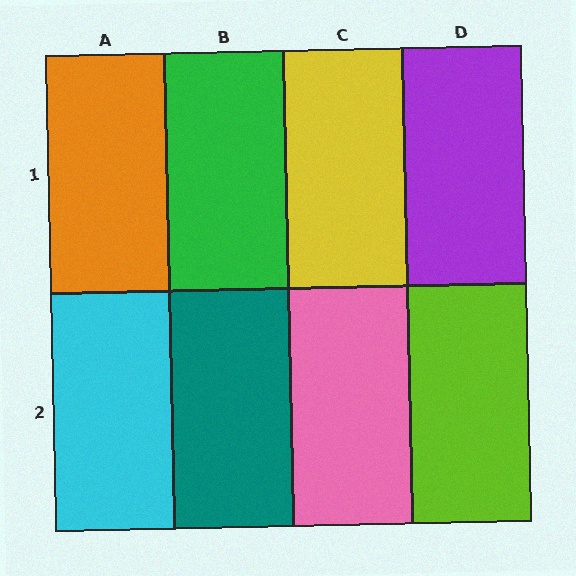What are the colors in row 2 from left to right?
Cyan, teal, pink, lime.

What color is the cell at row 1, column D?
Purple.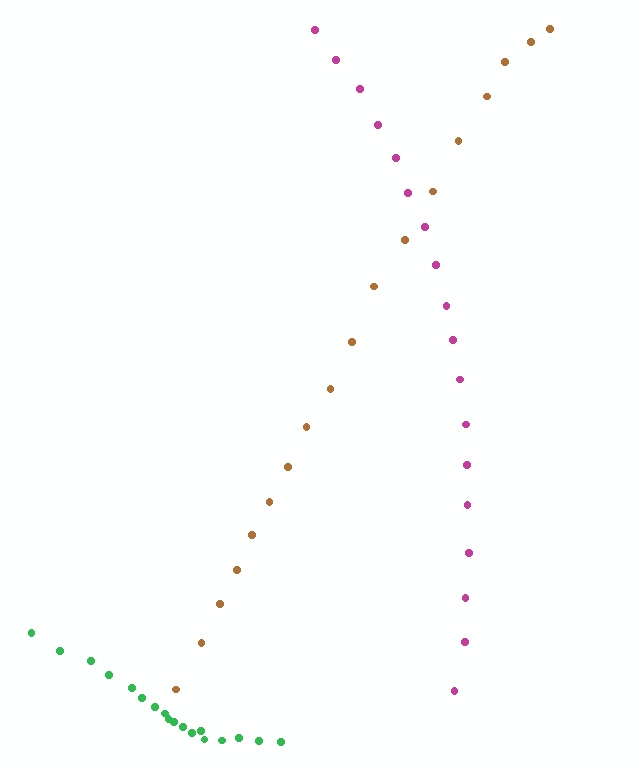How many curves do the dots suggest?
There are 3 distinct paths.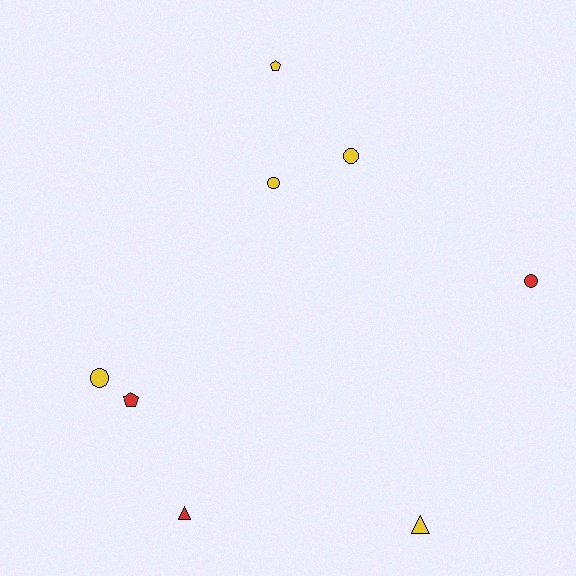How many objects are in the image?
There are 8 objects.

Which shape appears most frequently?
Circle, with 4 objects.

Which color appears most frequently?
Yellow, with 5 objects.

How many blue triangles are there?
There are no blue triangles.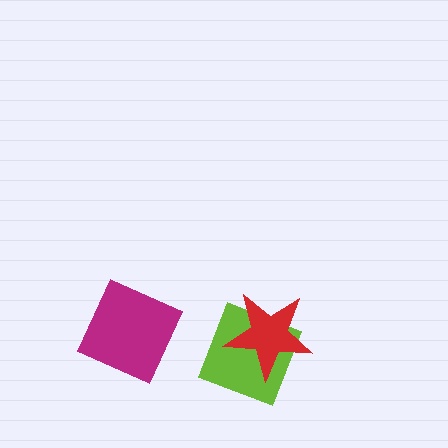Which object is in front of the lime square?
The red star is in front of the lime square.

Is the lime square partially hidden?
Yes, it is partially covered by another shape.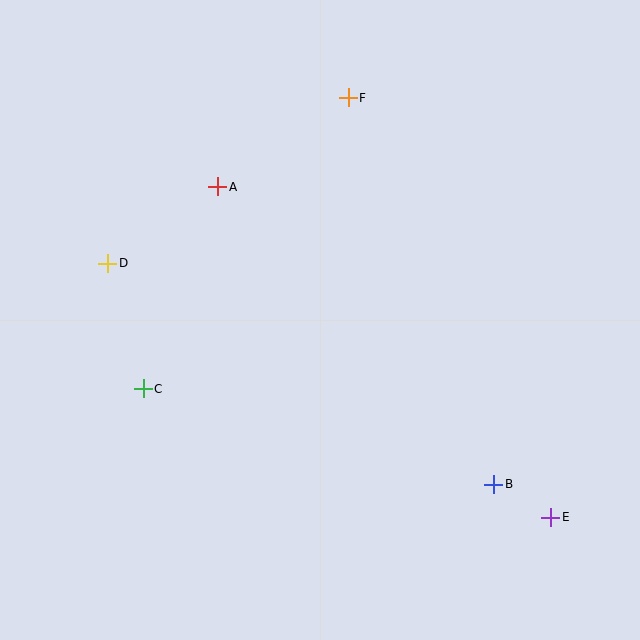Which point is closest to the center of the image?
Point A at (218, 187) is closest to the center.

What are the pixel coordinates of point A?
Point A is at (218, 187).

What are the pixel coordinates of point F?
Point F is at (348, 98).